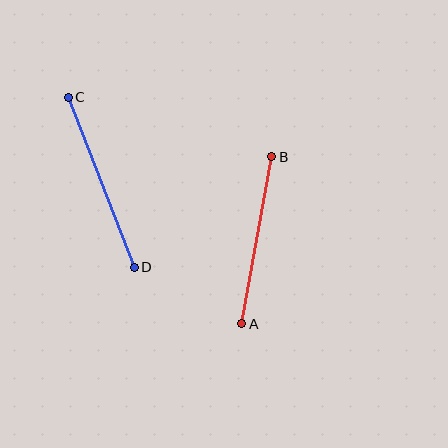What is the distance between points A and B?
The distance is approximately 169 pixels.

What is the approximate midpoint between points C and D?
The midpoint is at approximately (101, 182) pixels.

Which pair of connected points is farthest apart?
Points C and D are farthest apart.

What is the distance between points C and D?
The distance is approximately 183 pixels.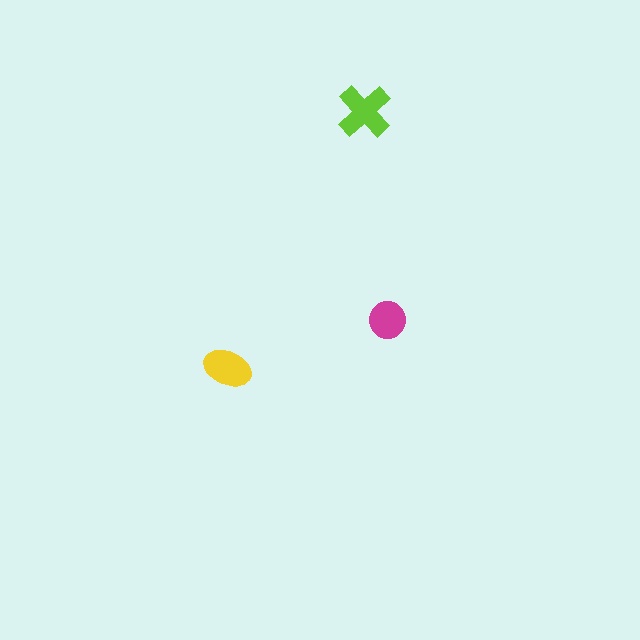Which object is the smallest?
The magenta circle.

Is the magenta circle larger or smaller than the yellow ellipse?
Smaller.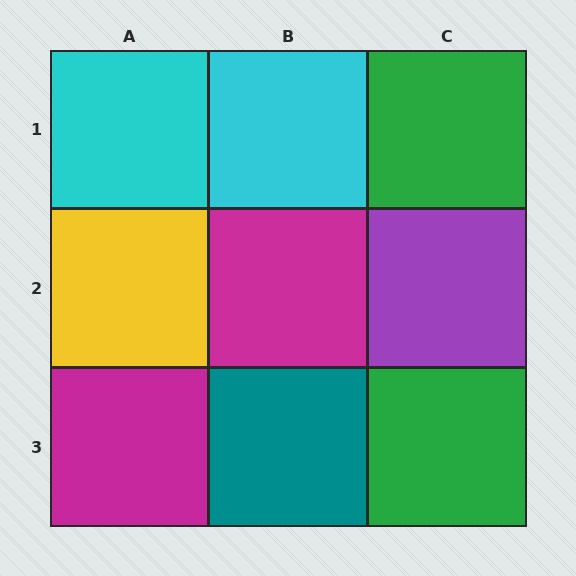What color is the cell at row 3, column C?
Green.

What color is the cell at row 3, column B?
Teal.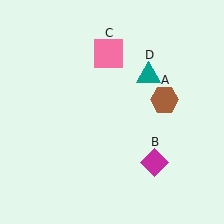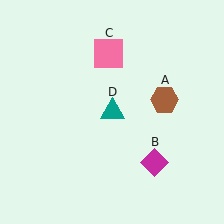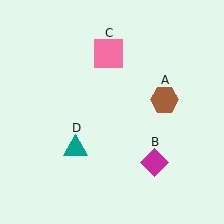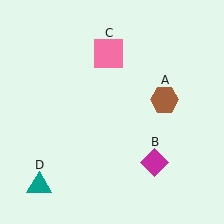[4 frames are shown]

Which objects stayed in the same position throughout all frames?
Brown hexagon (object A) and magenta diamond (object B) and pink square (object C) remained stationary.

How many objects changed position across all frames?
1 object changed position: teal triangle (object D).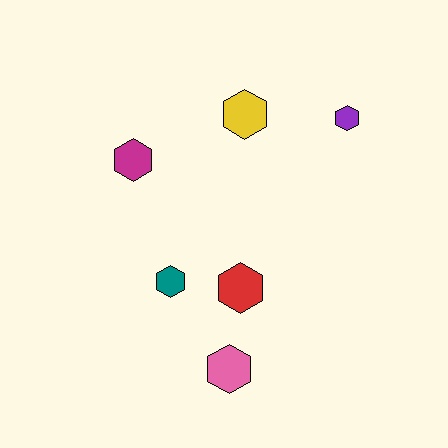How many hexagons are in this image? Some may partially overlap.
There are 6 hexagons.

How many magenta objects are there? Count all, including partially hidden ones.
There is 1 magenta object.